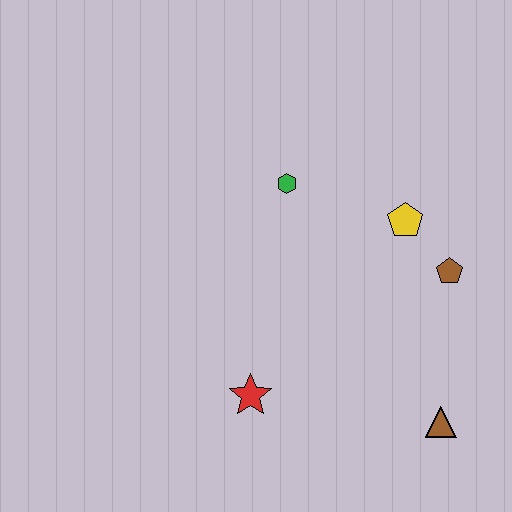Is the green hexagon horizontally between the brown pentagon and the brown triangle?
No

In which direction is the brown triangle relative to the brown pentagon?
The brown triangle is below the brown pentagon.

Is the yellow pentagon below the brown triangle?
No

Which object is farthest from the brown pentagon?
The red star is farthest from the brown pentagon.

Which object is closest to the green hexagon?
The yellow pentagon is closest to the green hexagon.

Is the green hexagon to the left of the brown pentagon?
Yes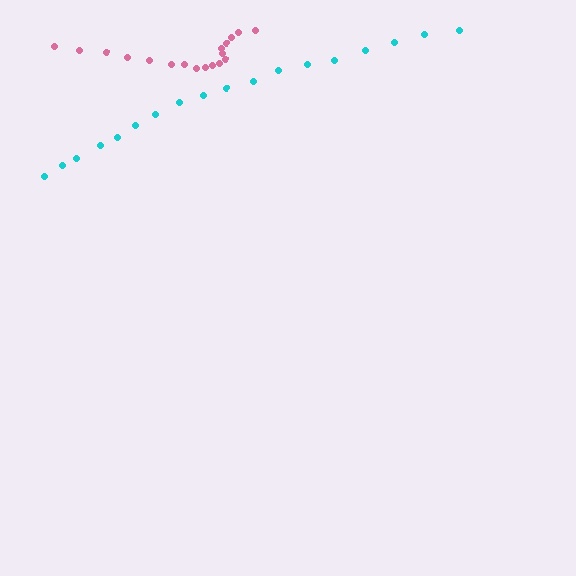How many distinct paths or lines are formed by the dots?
There are 2 distinct paths.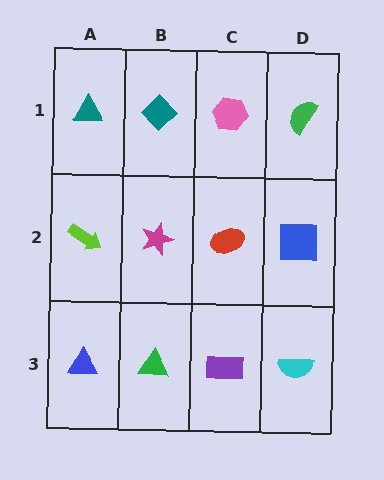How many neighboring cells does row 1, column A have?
2.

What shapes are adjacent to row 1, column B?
A magenta star (row 2, column B), a teal triangle (row 1, column A), a pink hexagon (row 1, column C).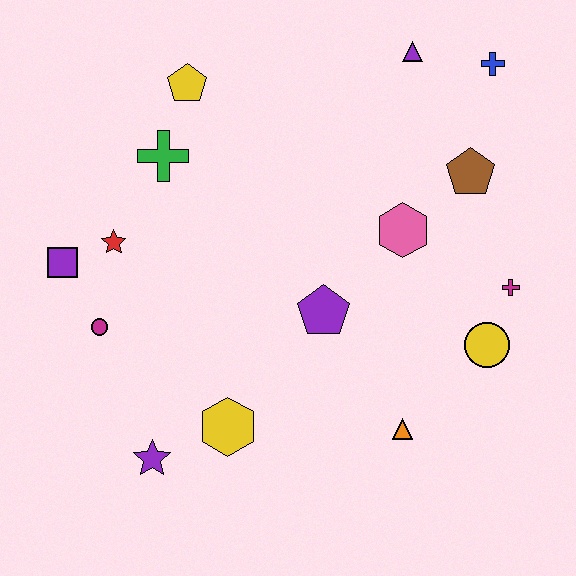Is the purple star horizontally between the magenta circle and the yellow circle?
Yes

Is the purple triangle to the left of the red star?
No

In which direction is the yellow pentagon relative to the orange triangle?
The yellow pentagon is above the orange triangle.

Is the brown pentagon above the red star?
Yes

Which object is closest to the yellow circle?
The magenta cross is closest to the yellow circle.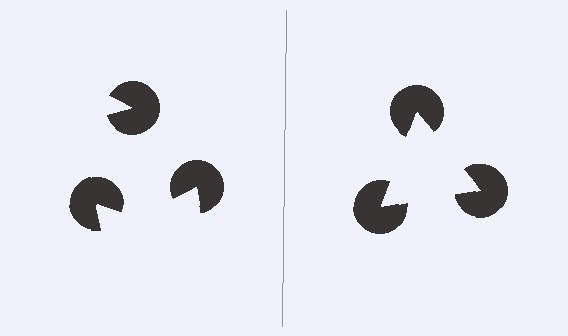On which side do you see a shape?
An illusory triangle appears on the right side. On the left side the wedge cuts are rotated, so no coherent shape forms.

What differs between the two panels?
The pac-man discs are positioned identically on both sides; only the wedge orientations differ. On the right they align to a triangle; on the left they are misaligned.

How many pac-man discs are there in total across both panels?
6 — 3 on each side.